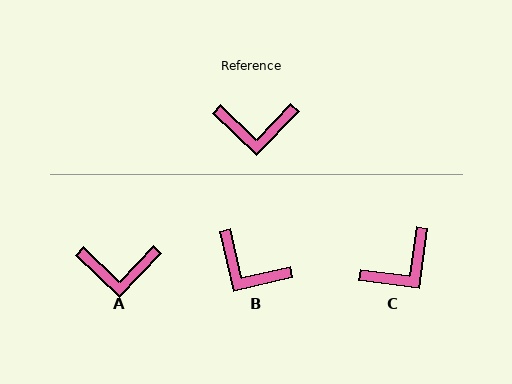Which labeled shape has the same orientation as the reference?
A.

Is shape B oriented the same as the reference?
No, it is off by about 33 degrees.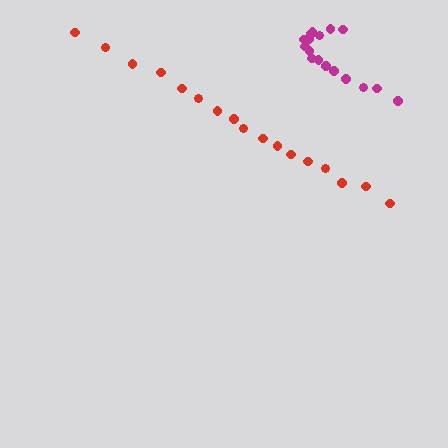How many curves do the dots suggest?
There are 2 distinct paths.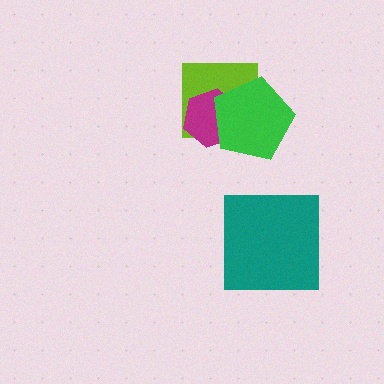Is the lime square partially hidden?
Yes, it is partially covered by another shape.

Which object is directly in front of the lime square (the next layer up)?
The magenta hexagon is directly in front of the lime square.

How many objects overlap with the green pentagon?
2 objects overlap with the green pentagon.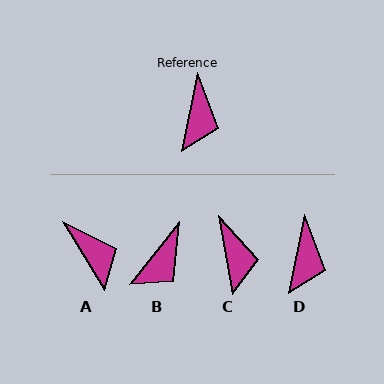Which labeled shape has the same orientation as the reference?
D.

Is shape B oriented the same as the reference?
No, it is off by about 26 degrees.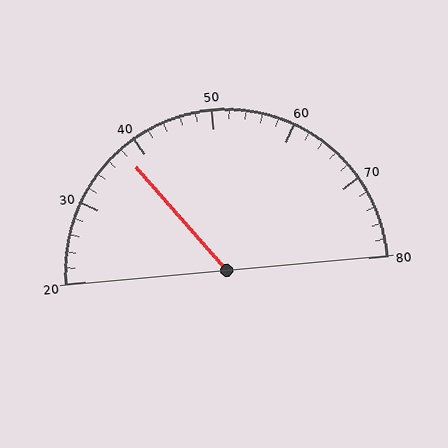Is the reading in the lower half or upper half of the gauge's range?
The reading is in the lower half of the range (20 to 80).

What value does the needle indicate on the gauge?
The needle indicates approximately 38.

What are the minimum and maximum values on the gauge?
The gauge ranges from 20 to 80.